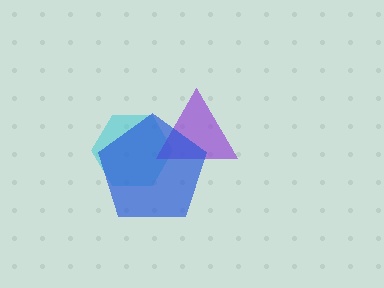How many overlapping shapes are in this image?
There are 3 overlapping shapes in the image.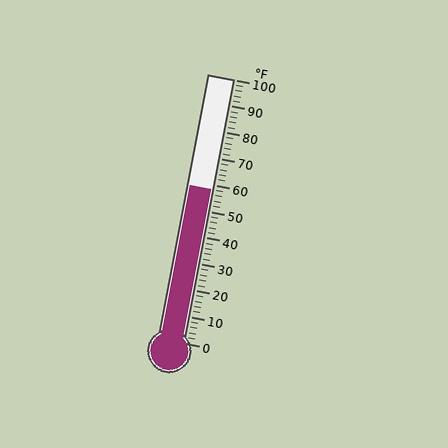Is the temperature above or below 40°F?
The temperature is above 40°F.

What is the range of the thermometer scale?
The thermometer scale ranges from 0°F to 100°F.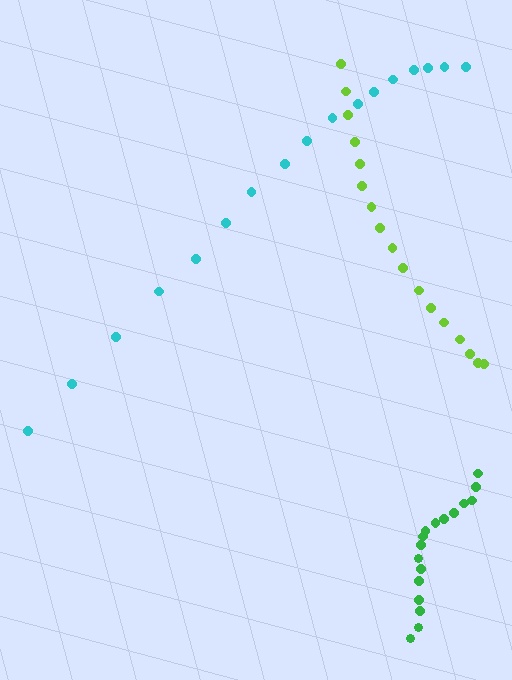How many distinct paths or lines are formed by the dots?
There are 3 distinct paths.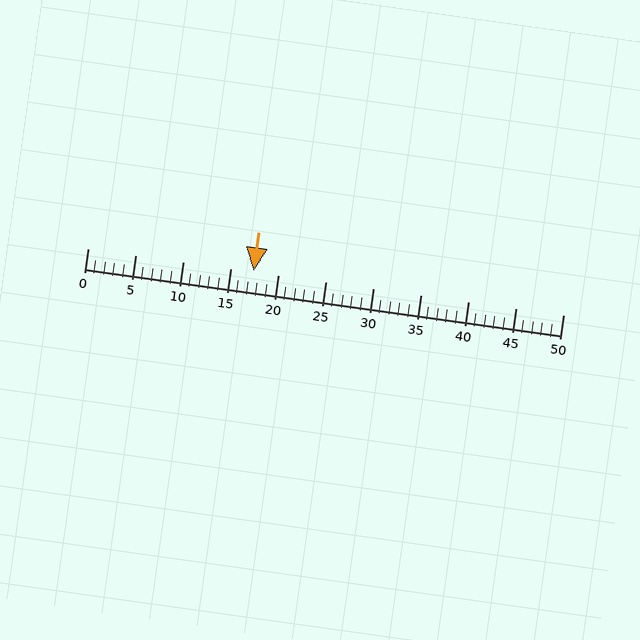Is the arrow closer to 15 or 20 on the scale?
The arrow is closer to 15.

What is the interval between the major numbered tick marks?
The major tick marks are spaced 5 units apart.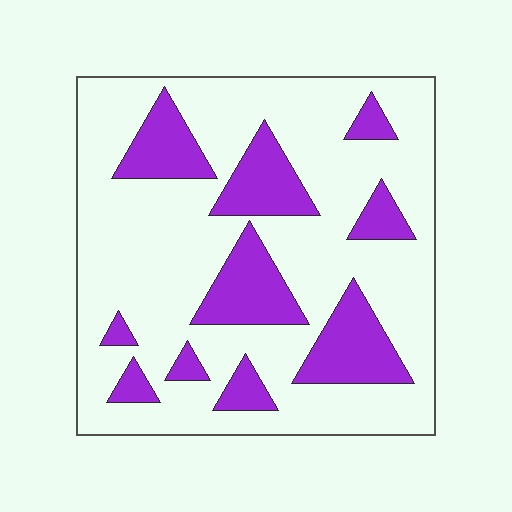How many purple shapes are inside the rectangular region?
10.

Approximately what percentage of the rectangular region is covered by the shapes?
Approximately 25%.